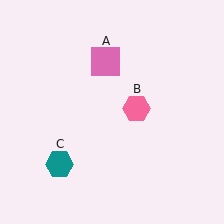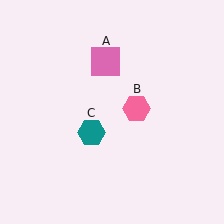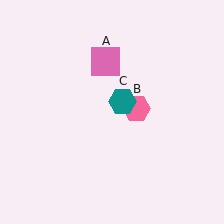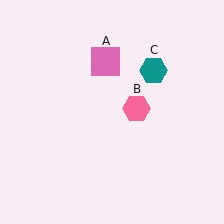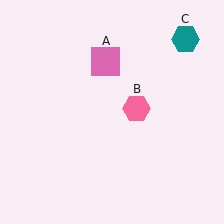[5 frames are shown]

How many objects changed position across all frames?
1 object changed position: teal hexagon (object C).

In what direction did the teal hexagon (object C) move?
The teal hexagon (object C) moved up and to the right.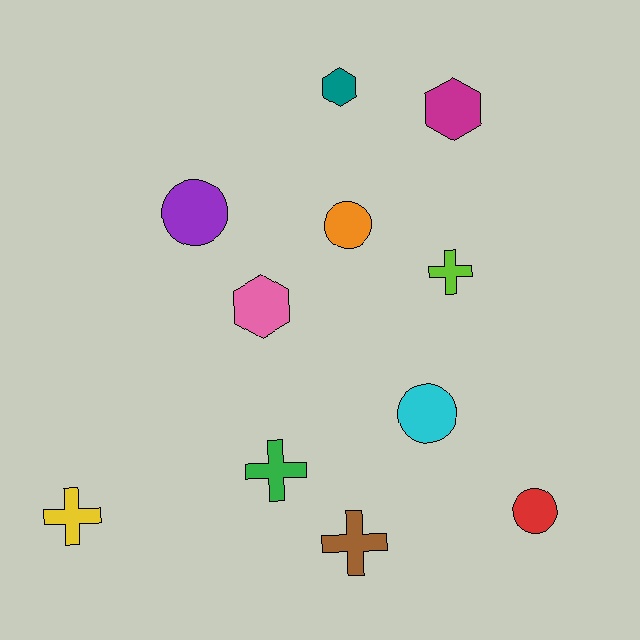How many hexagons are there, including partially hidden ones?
There are 3 hexagons.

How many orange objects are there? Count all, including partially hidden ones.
There is 1 orange object.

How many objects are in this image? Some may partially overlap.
There are 11 objects.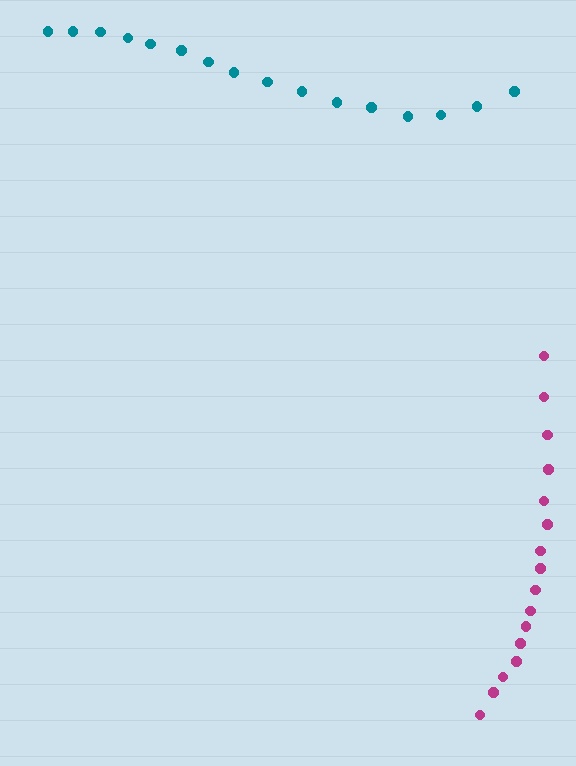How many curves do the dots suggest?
There are 2 distinct paths.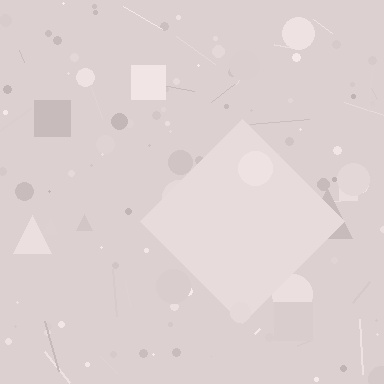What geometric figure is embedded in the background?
A diamond is embedded in the background.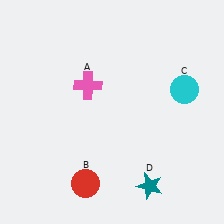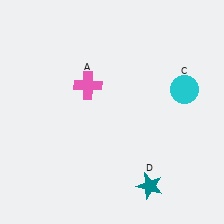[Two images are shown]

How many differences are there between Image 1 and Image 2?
There is 1 difference between the two images.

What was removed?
The red circle (B) was removed in Image 2.